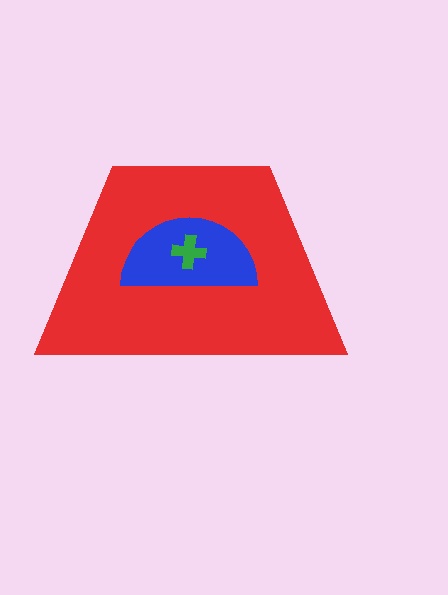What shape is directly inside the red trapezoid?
The blue semicircle.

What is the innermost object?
The green cross.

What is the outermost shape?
The red trapezoid.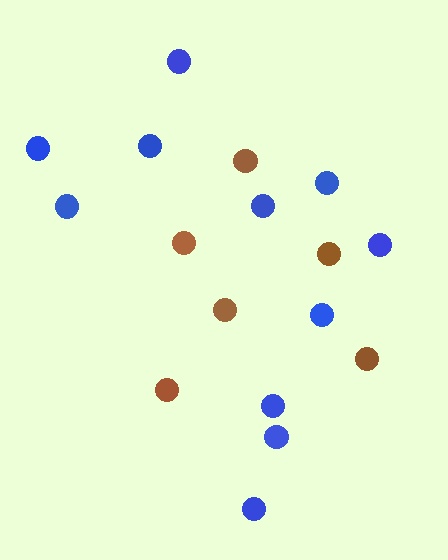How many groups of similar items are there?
There are 2 groups: one group of blue circles (11) and one group of brown circles (6).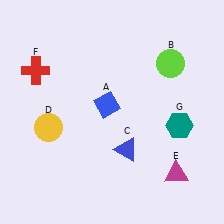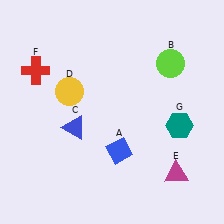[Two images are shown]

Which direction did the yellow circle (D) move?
The yellow circle (D) moved up.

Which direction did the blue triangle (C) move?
The blue triangle (C) moved left.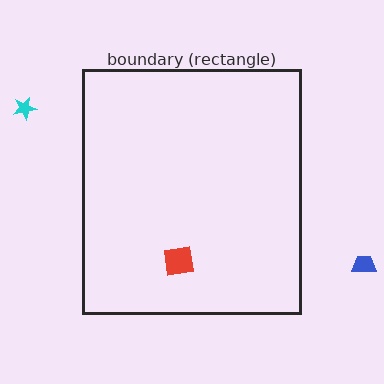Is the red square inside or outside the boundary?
Inside.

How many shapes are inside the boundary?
1 inside, 2 outside.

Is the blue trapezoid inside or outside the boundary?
Outside.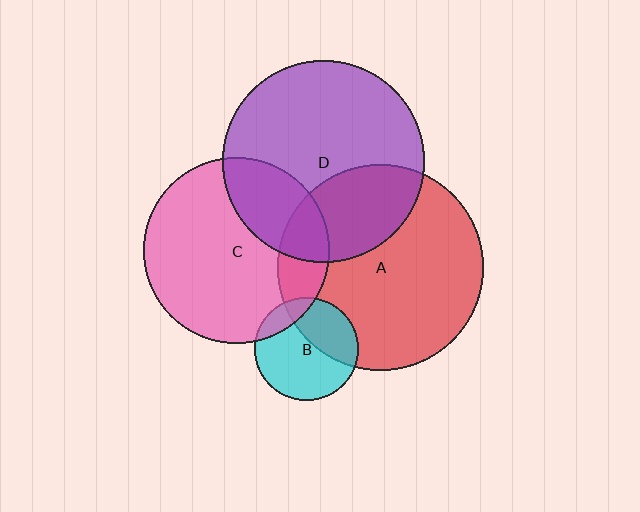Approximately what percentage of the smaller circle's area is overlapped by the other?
Approximately 25%.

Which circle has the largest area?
Circle A (red).